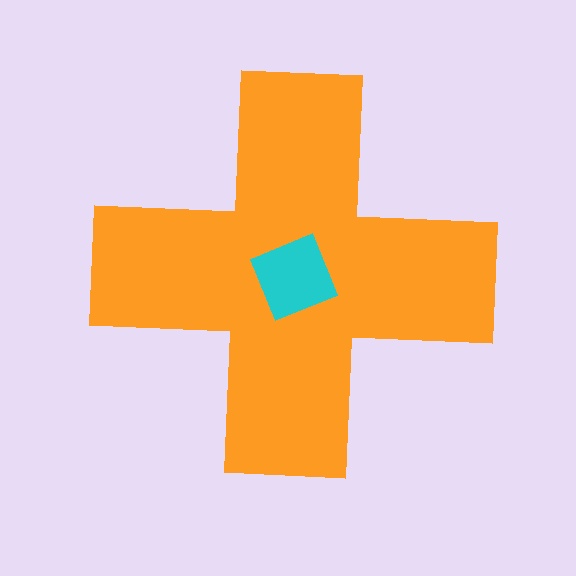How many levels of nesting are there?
2.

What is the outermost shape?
The orange cross.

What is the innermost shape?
The cyan square.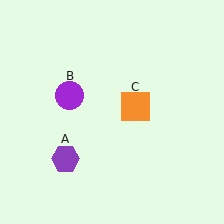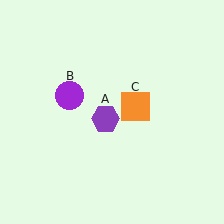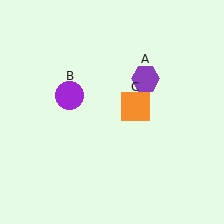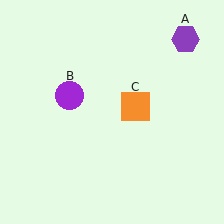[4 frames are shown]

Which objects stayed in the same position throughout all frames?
Purple circle (object B) and orange square (object C) remained stationary.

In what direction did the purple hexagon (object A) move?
The purple hexagon (object A) moved up and to the right.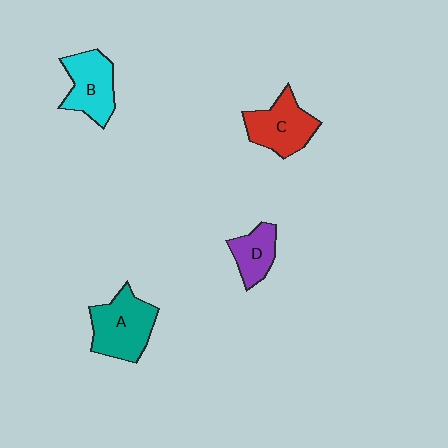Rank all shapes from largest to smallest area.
From largest to smallest: A (teal), C (red), B (cyan), D (purple).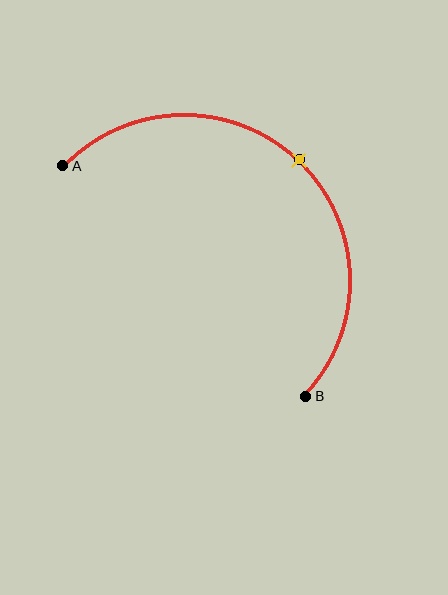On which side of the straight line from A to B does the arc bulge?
The arc bulges above and to the right of the straight line connecting A and B.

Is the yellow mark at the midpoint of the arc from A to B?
Yes. The yellow mark lies on the arc at equal arc-length from both A and B — it is the arc midpoint.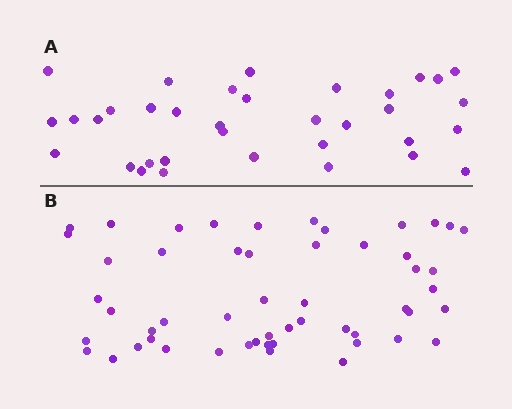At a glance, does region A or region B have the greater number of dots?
Region B (the bottom region) has more dots.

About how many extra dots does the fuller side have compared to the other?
Region B has approximately 20 more dots than region A.